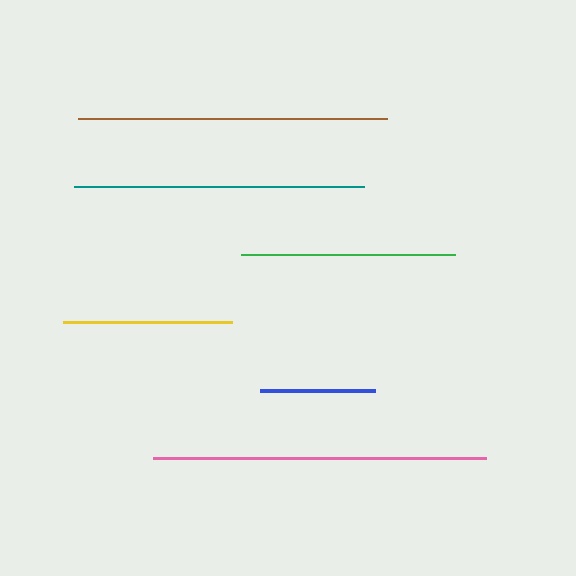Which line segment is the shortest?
The blue line is the shortest at approximately 115 pixels.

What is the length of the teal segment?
The teal segment is approximately 290 pixels long.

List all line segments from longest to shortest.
From longest to shortest: pink, brown, teal, green, yellow, blue.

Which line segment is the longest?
The pink line is the longest at approximately 333 pixels.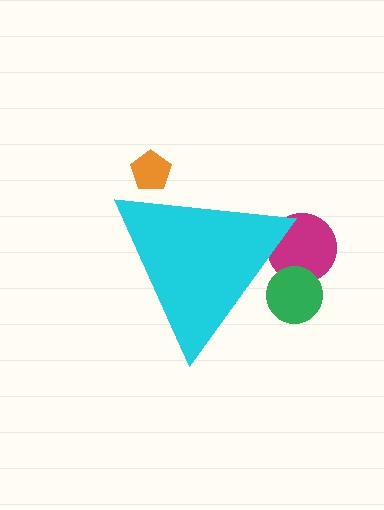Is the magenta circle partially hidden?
Yes, the magenta circle is partially hidden behind the cyan triangle.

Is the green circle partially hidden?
Yes, the green circle is partially hidden behind the cyan triangle.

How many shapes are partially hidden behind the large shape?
3 shapes are partially hidden.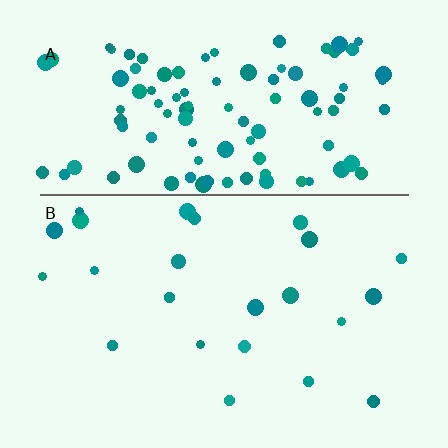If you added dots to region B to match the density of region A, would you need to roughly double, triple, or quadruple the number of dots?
Approximately quadruple.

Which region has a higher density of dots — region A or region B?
A (the top).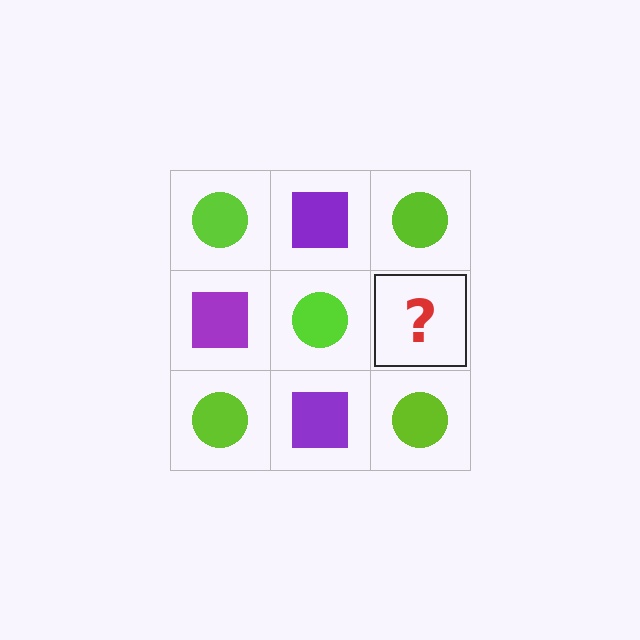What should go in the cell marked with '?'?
The missing cell should contain a purple square.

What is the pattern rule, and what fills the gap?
The rule is that it alternates lime circle and purple square in a checkerboard pattern. The gap should be filled with a purple square.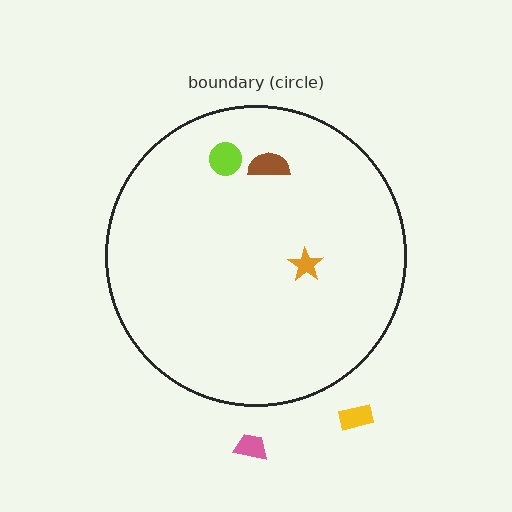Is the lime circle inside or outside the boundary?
Inside.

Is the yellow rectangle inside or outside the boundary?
Outside.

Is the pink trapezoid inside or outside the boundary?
Outside.